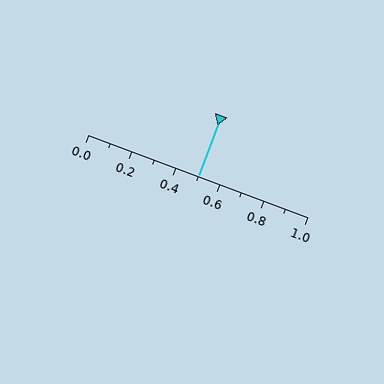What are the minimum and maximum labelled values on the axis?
The axis runs from 0.0 to 1.0.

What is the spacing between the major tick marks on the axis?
The major ticks are spaced 0.2 apart.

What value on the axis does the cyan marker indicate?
The marker indicates approximately 0.5.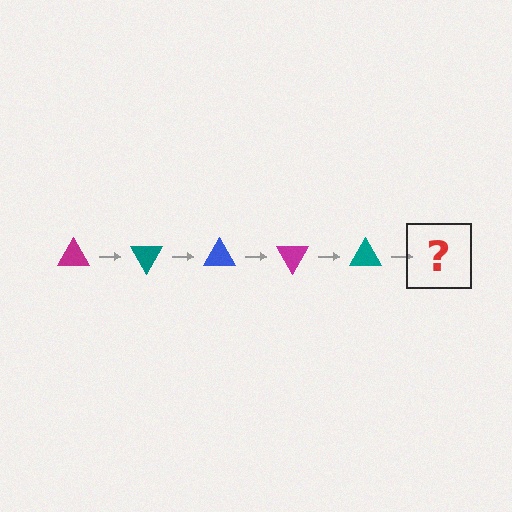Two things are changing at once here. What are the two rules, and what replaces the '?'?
The two rules are that it rotates 60 degrees each step and the color cycles through magenta, teal, and blue. The '?' should be a blue triangle, rotated 300 degrees from the start.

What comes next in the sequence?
The next element should be a blue triangle, rotated 300 degrees from the start.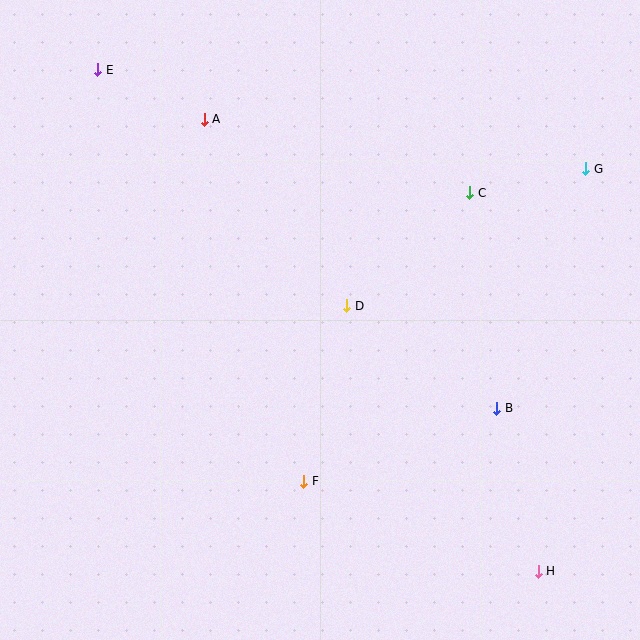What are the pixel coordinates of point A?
Point A is at (204, 119).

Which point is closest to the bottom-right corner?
Point H is closest to the bottom-right corner.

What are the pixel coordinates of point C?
Point C is at (470, 193).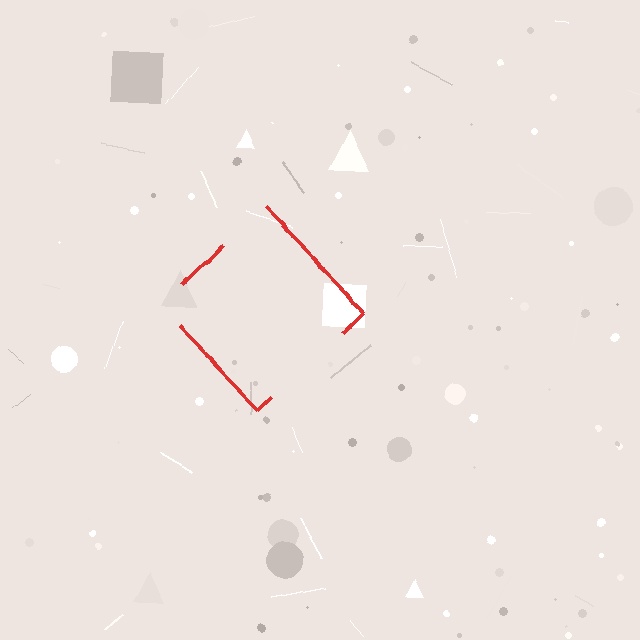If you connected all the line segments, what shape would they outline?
They would outline a diamond.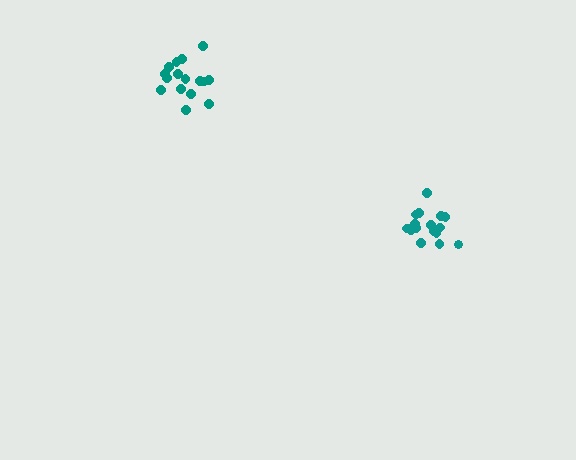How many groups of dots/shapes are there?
There are 2 groups.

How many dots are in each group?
Group 1: 18 dots, Group 2: 16 dots (34 total).